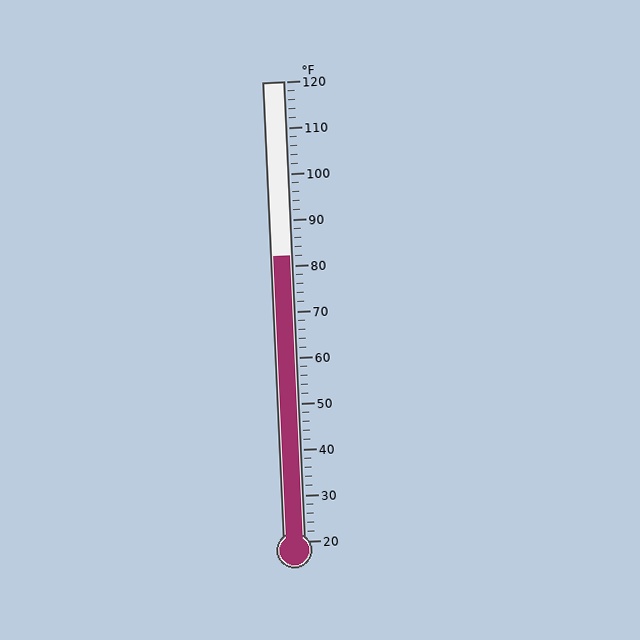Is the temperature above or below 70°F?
The temperature is above 70°F.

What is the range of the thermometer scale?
The thermometer scale ranges from 20°F to 120°F.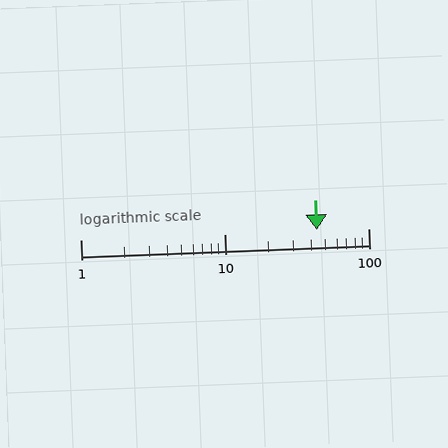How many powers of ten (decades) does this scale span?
The scale spans 2 decades, from 1 to 100.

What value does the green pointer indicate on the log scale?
The pointer indicates approximately 44.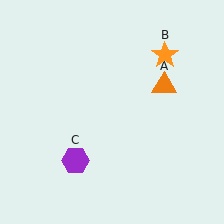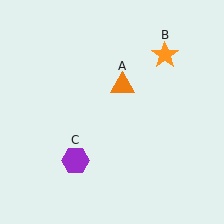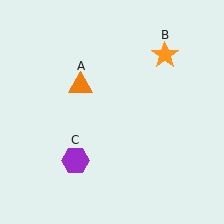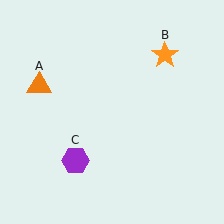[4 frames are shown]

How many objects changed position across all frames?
1 object changed position: orange triangle (object A).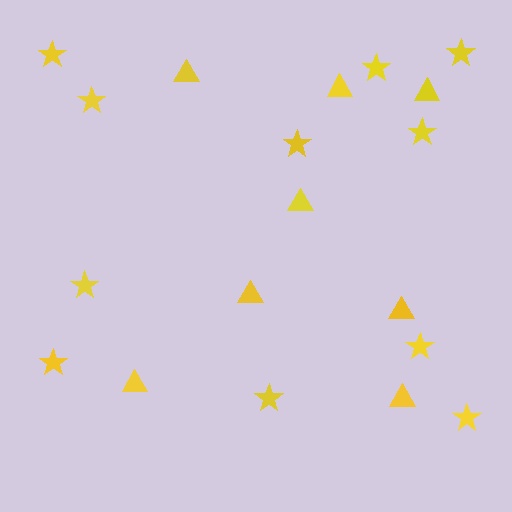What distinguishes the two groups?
There are 2 groups: one group of triangles (8) and one group of stars (11).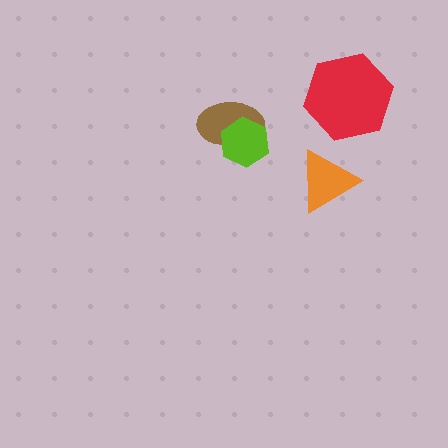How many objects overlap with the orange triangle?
0 objects overlap with the orange triangle.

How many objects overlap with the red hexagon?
0 objects overlap with the red hexagon.